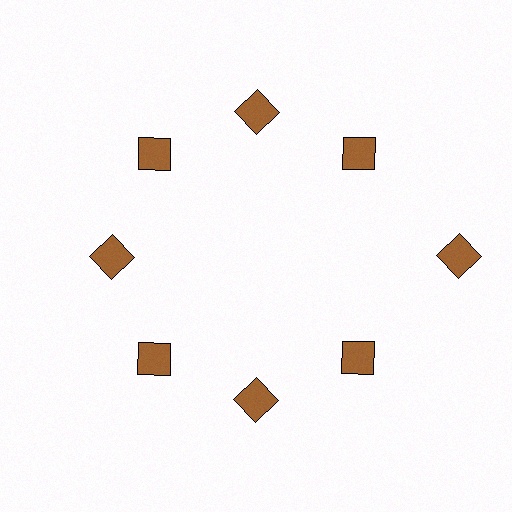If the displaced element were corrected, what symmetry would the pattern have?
It would have 8-fold rotational symmetry — the pattern would map onto itself every 45 degrees.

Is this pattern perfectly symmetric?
No. The 8 brown diamonds are arranged in a ring, but one element near the 3 o'clock position is pushed outward from the center, breaking the 8-fold rotational symmetry.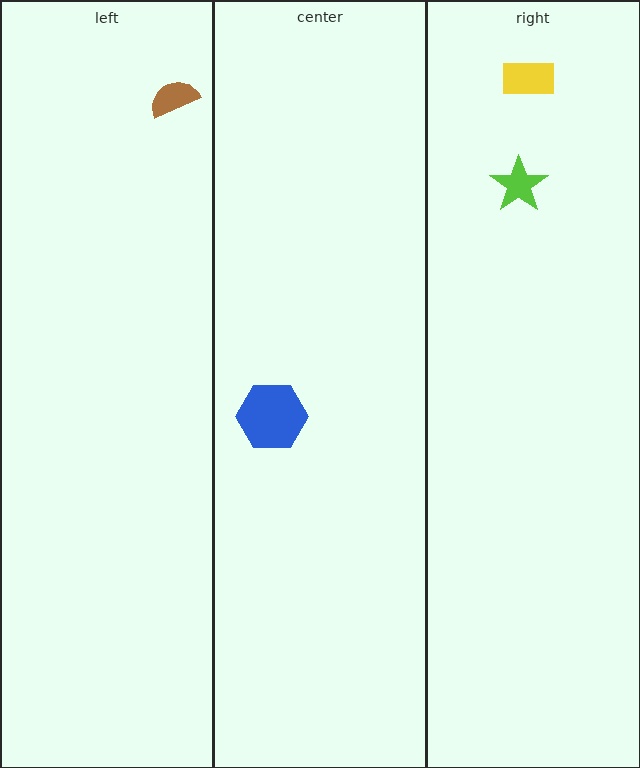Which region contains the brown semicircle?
The left region.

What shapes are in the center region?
The blue hexagon.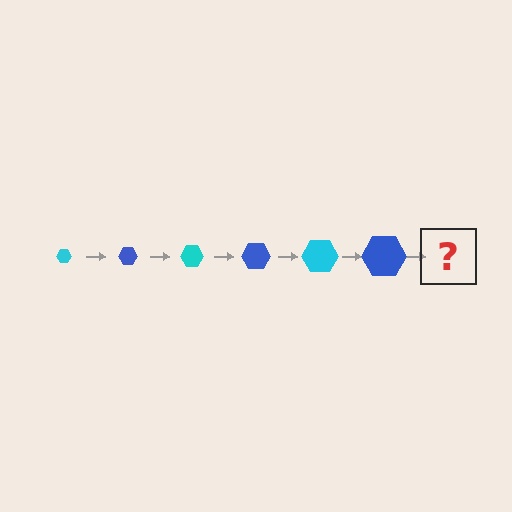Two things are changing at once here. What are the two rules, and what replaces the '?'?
The two rules are that the hexagon grows larger each step and the color cycles through cyan and blue. The '?' should be a cyan hexagon, larger than the previous one.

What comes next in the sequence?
The next element should be a cyan hexagon, larger than the previous one.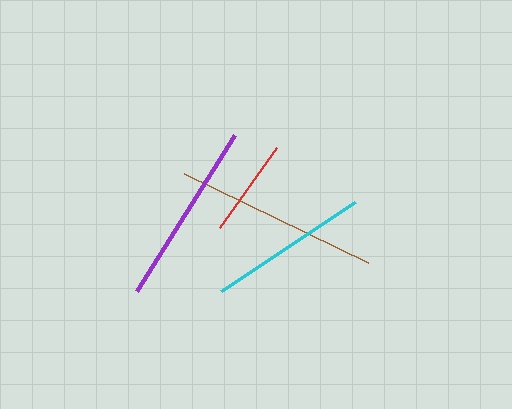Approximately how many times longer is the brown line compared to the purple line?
The brown line is approximately 1.1 times the length of the purple line.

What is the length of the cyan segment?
The cyan segment is approximately 161 pixels long.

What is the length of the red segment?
The red segment is approximately 98 pixels long.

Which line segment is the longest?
The brown line is the longest at approximately 205 pixels.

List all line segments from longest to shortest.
From longest to shortest: brown, purple, cyan, red.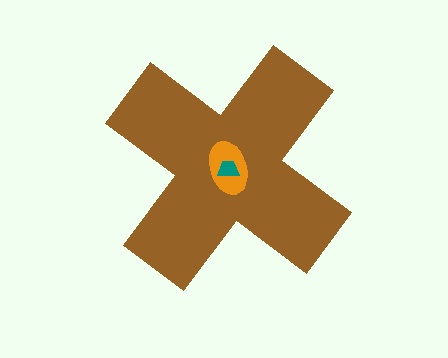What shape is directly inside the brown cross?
The orange ellipse.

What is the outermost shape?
The brown cross.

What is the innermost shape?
The teal trapezoid.